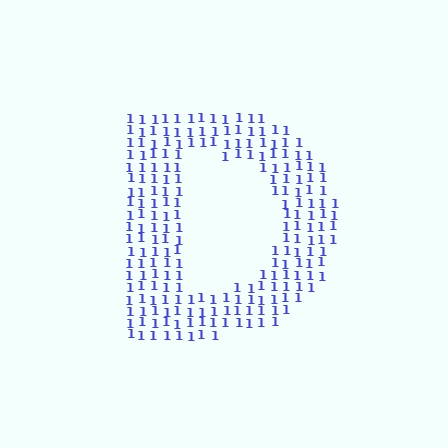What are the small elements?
The small elements are digit 1's.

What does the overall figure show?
The overall figure shows the letter D.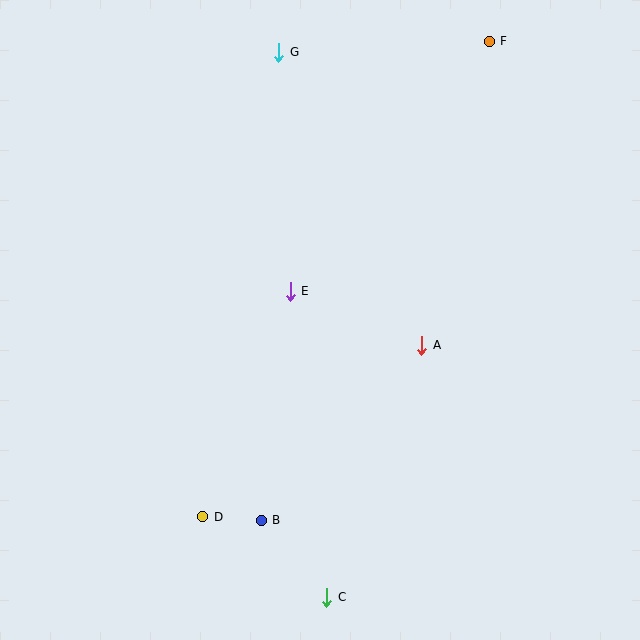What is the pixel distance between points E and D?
The distance between E and D is 242 pixels.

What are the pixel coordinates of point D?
Point D is at (203, 517).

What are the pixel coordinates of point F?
Point F is at (489, 41).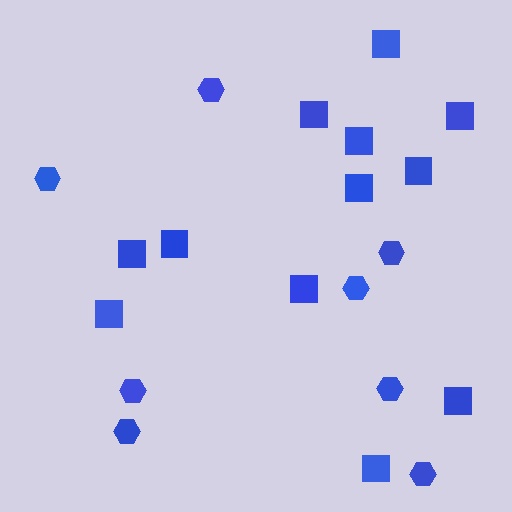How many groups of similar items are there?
There are 2 groups: one group of squares (12) and one group of hexagons (8).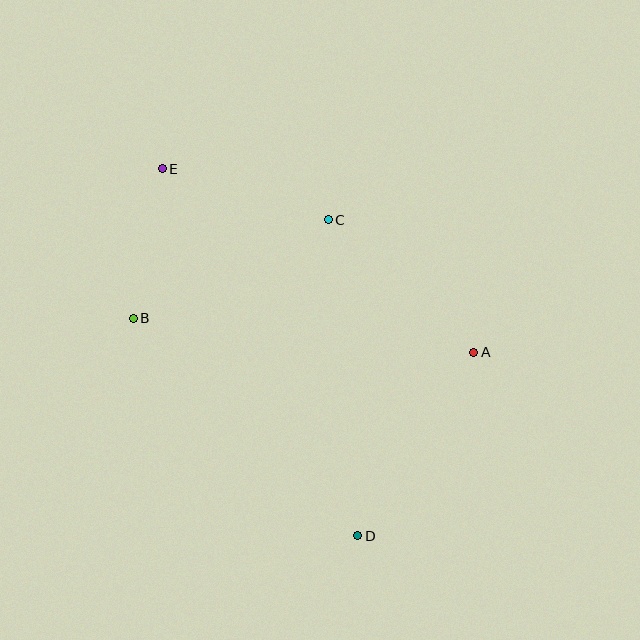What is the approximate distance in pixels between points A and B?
The distance between A and B is approximately 342 pixels.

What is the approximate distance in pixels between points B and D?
The distance between B and D is approximately 313 pixels.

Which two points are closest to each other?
Points B and E are closest to each other.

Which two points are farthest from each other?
Points D and E are farthest from each other.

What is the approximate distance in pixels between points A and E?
The distance between A and E is approximately 362 pixels.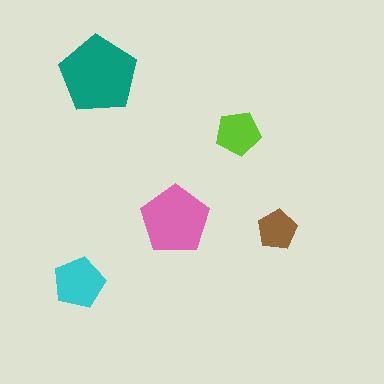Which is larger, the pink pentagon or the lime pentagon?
The pink one.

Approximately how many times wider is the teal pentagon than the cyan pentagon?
About 1.5 times wider.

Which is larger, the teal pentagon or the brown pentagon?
The teal one.